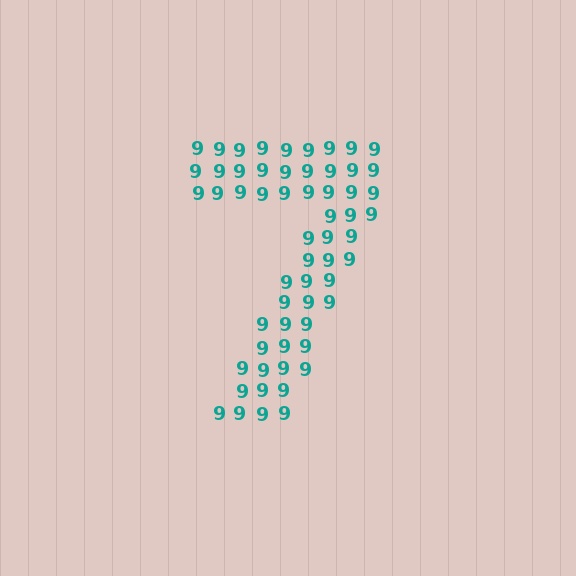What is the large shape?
The large shape is the digit 7.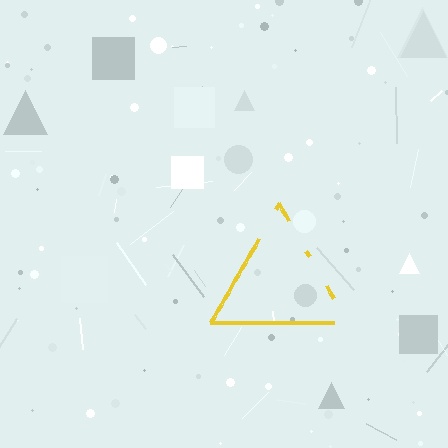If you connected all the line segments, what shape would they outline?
They would outline a triangle.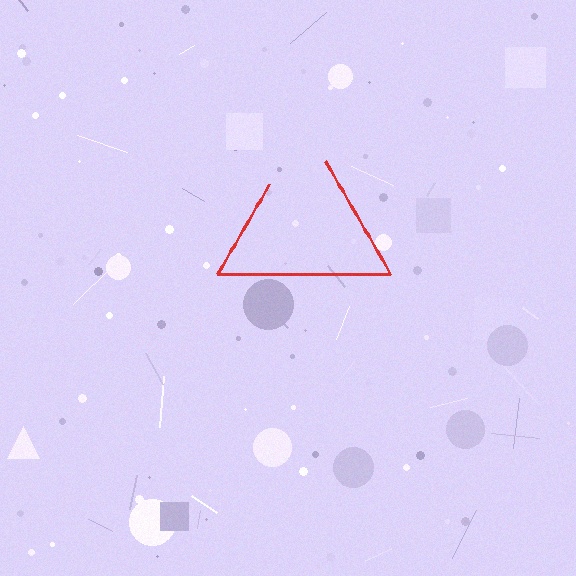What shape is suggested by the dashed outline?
The dashed outline suggests a triangle.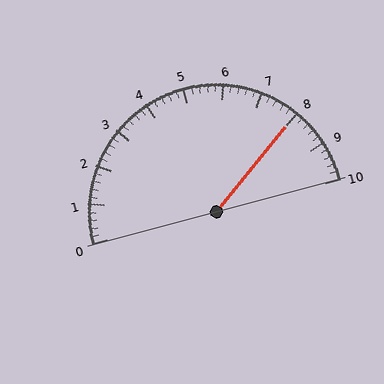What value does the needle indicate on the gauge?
The needle indicates approximately 8.0.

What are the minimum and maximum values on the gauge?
The gauge ranges from 0 to 10.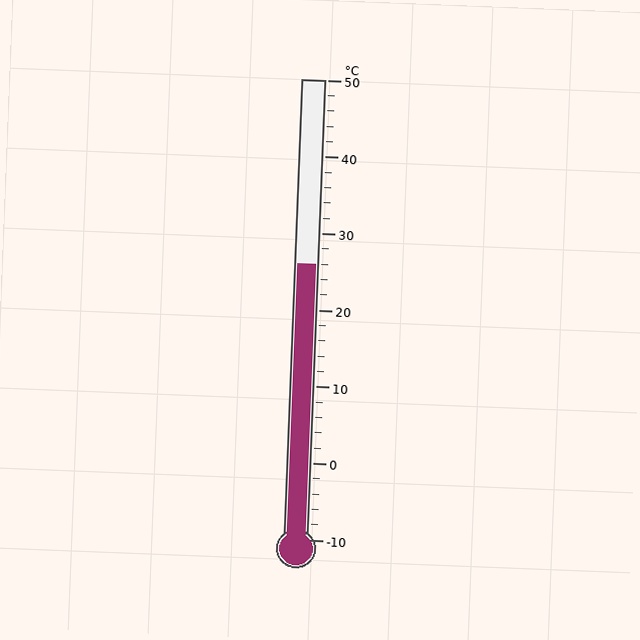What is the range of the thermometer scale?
The thermometer scale ranges from -10°C to 50°C.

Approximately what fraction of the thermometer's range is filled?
The thermometer is filled to approximately 60% of its range.